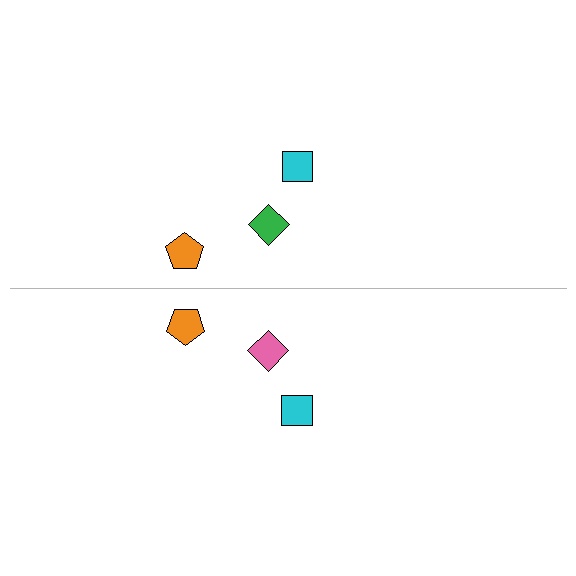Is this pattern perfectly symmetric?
No, the pattern is not perfectly symmetric. The pink diamond on the bottom side breaks the symmetry — its mirror counterpart is green.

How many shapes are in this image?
There are 6 shapes in this image.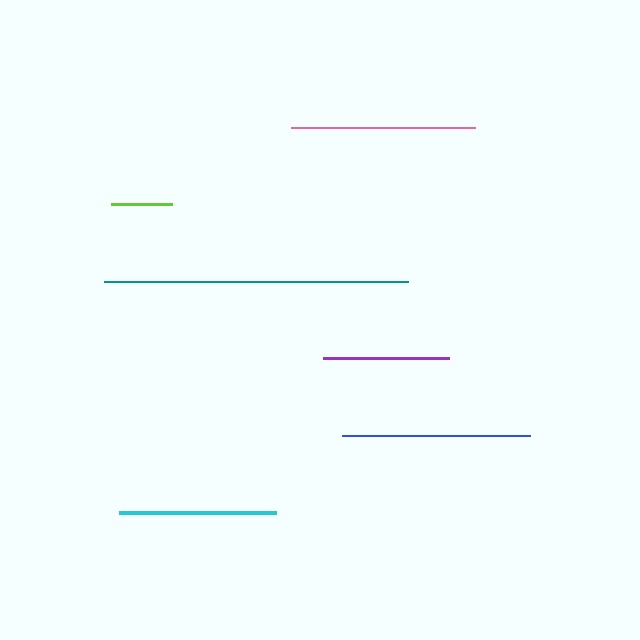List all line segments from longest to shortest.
From longest to shortest: teal, blue, pink, cyan, purple, lime.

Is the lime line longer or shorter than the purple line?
The purple line is longer than the lime line.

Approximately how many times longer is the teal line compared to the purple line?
The teal line is approximately 2.4 times the length of the purple line.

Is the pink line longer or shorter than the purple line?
The pink line is longer than the purple line.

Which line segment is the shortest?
The lime line is the shortest at approximately 61 pixels.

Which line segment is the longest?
The teal line is the longest at approximately 305 pixels.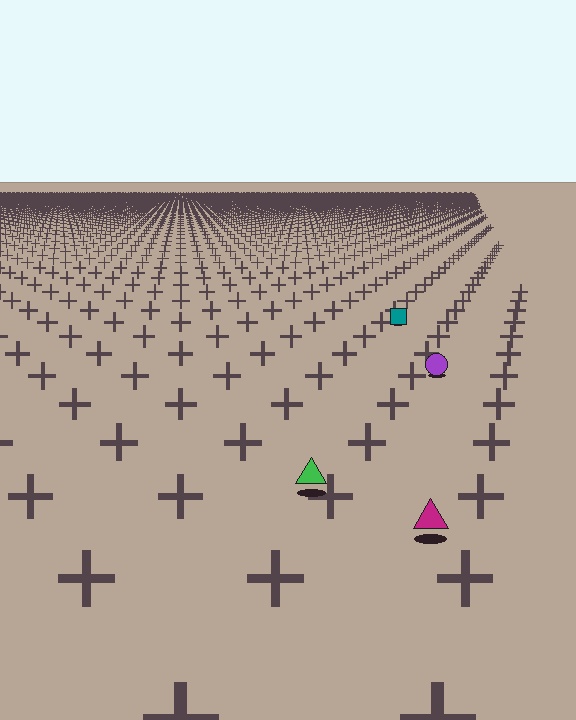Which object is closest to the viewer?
The magenta triangle is closest. The texture marks near it are larger and more spread out.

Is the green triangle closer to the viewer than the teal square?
Yes. The green triangle is closer — you can tell from the texture gradient: the ground texture is coarser near it.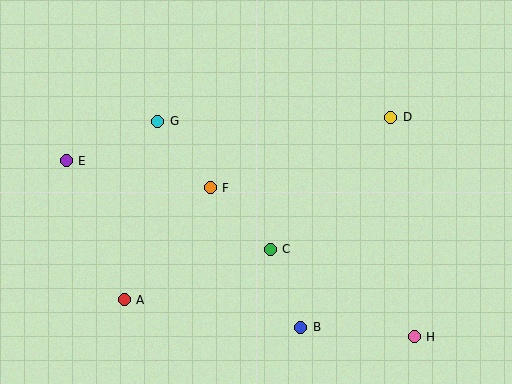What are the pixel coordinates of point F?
Point F is at (210, 188).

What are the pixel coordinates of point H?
Point H is at (414, 337).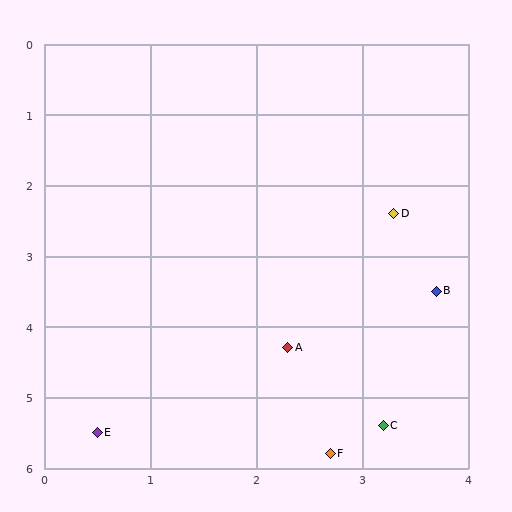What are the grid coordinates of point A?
Point A is at approximately (2.3, 4.3).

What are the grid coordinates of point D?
Point D is at approximately (3.3, 2.4).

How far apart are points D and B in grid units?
Points D and B are about 1.2 grid units apart.